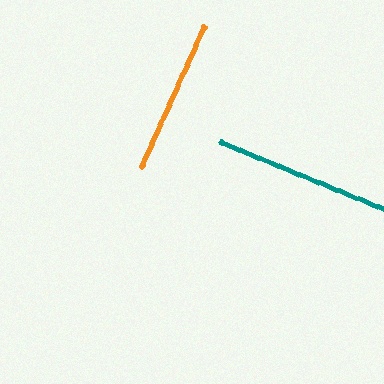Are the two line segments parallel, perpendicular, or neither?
Perpendicular — they meet at approximately 88°.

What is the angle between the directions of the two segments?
Approximately 88 degrees.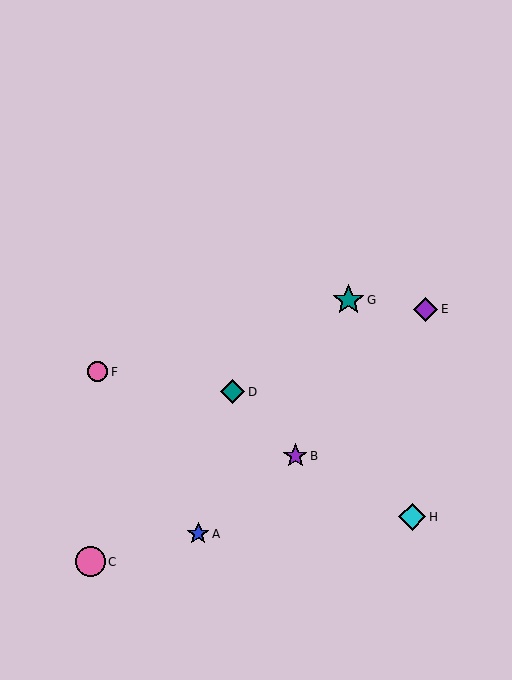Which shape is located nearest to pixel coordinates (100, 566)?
The pink circle (labeled C) at (90, 562) is nearest to that location.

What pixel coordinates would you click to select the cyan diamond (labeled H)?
Click at (412, 517) to select the cyan diamond H.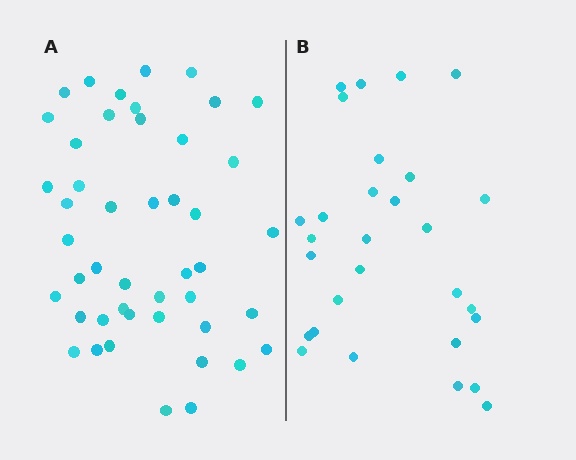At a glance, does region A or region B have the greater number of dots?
Region A (the left region) has more dots.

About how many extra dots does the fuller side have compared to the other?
Region A has approximately 15 more dots than region B.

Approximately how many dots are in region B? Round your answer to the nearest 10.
About 30 dots. (The exact count is 29, which rounds to 30.)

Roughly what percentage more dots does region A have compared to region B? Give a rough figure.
About 60% more.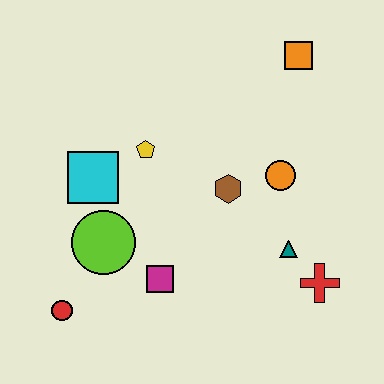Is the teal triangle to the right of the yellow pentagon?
Yes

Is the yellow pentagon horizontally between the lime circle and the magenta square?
Yes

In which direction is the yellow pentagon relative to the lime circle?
The yellow pentagon is above the lime circle.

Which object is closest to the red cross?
The teal triangle is closest to the red cross.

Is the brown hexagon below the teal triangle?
No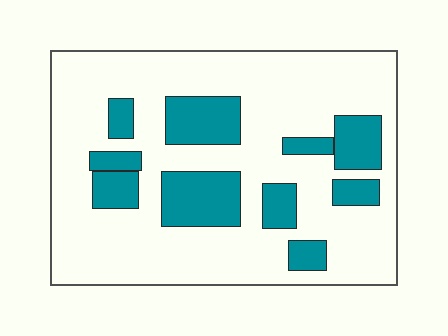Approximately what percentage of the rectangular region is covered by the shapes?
Approximately 25%.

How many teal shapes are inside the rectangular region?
10.